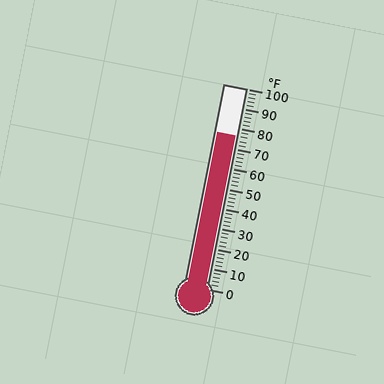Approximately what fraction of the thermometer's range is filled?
The thermometer is filled to approximately 75% of its range.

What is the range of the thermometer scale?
The thermometer scale ranges from 0°F to 100°F.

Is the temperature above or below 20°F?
The temperature is above 20°F.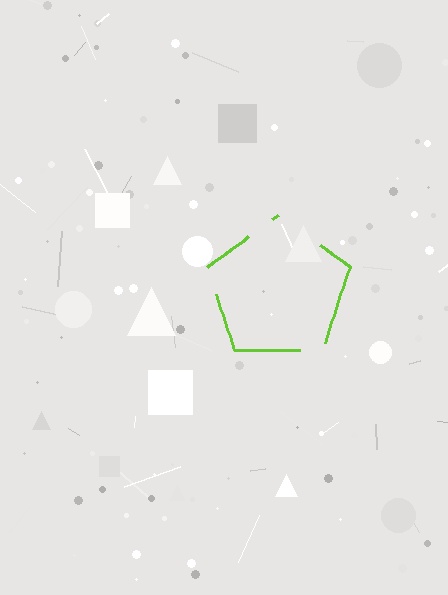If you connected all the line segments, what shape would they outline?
They would outline a pentagon.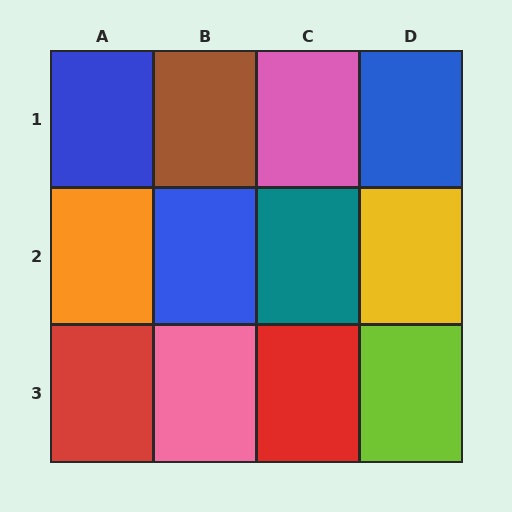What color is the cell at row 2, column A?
Orange.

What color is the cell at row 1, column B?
Brown.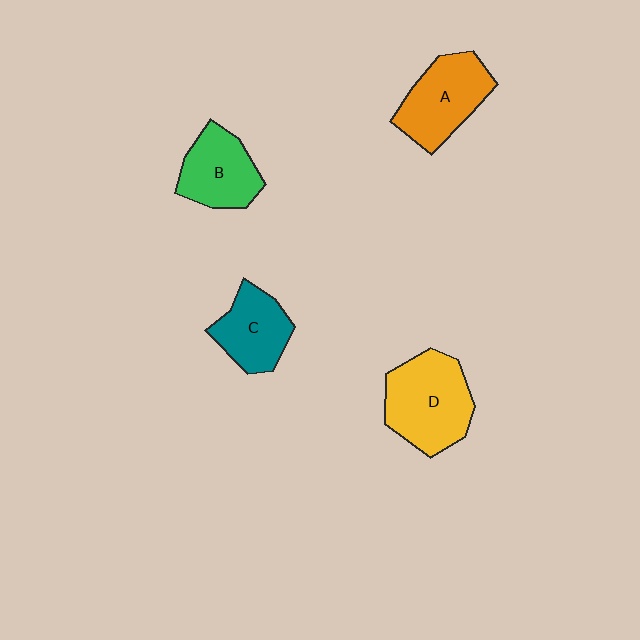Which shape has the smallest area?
Shape C (teal).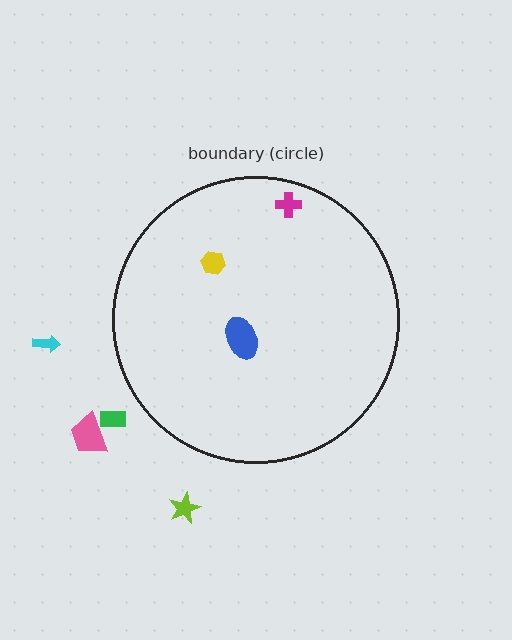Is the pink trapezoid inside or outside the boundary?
Outside.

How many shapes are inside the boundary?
3 inside, 4 outside.